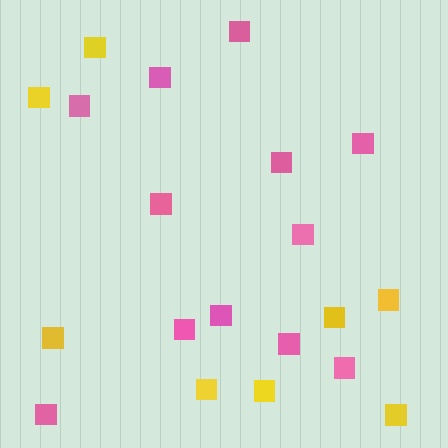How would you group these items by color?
There are 2 groups: one group of yellow squares (8) and one group of pink squares (12).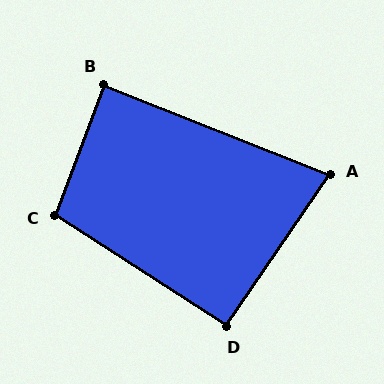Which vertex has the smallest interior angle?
A, at approximately 78 degrees.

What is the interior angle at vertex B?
Approximately 89 degrees (approximately right).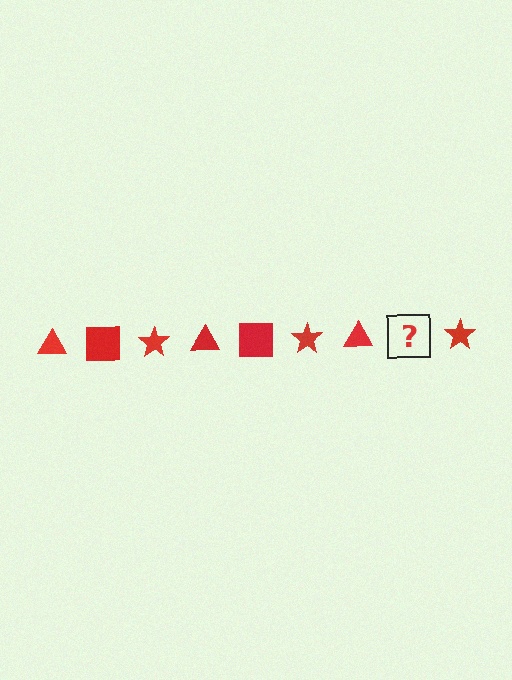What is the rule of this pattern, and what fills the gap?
The rule is that the pattern cycles through triangle, square, star shapes in red. The gap should be filled with a red square.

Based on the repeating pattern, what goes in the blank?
The blank should be a red square.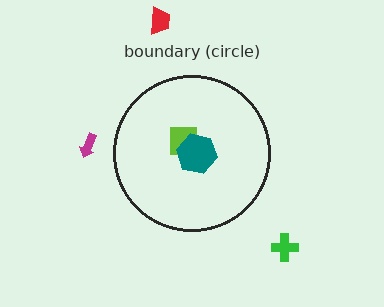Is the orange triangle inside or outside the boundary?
Inside.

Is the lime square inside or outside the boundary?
Inside.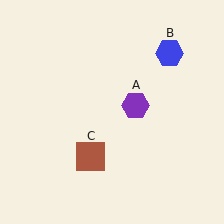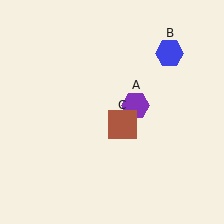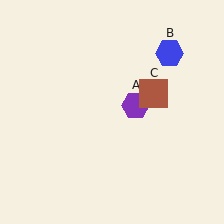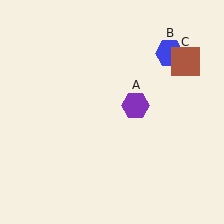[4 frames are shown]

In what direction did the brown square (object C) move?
The brown square (object C) moved up and to the right.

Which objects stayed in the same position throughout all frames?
Purple hexagon (object A) and blue hexagon (object B) remained stationary.